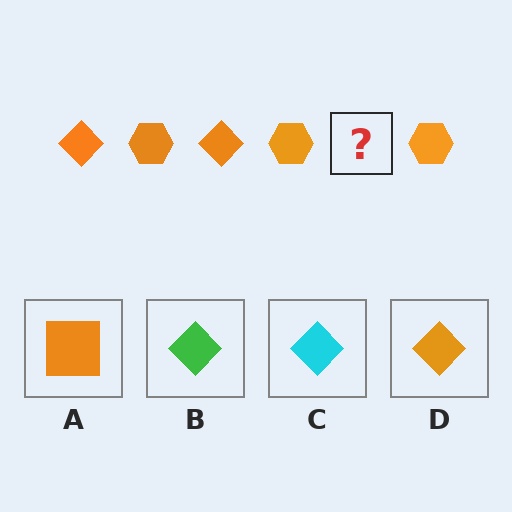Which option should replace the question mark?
Option D.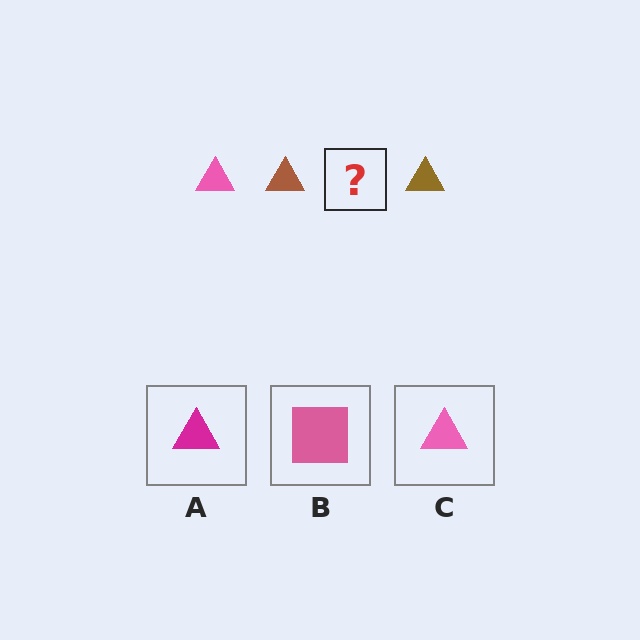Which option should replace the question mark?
Option C.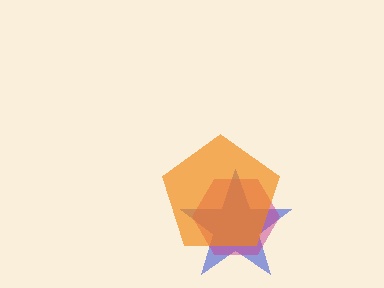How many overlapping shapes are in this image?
There are 3 overlapping shapes in the image.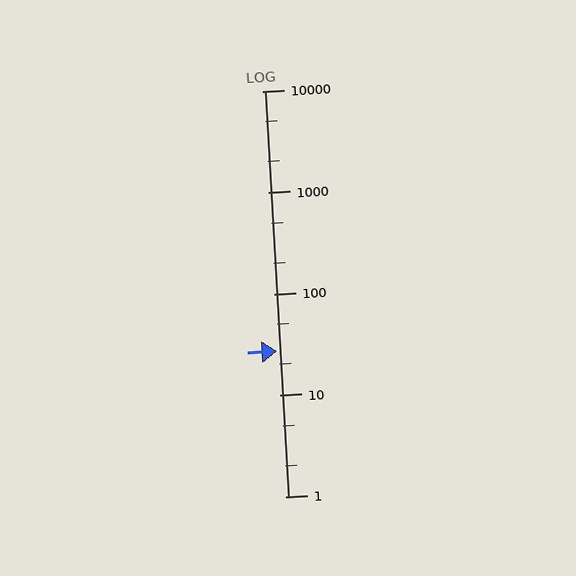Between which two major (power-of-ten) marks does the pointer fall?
The pointer is between 10 and 100.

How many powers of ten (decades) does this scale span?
The scale spans 4 decades, from 1 to 10000.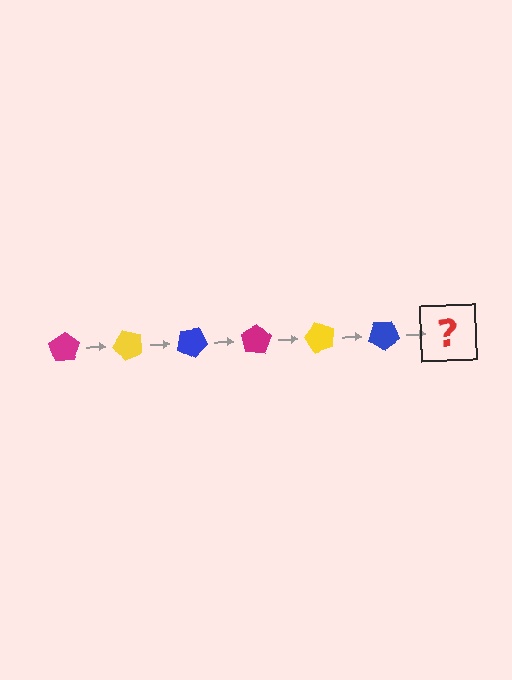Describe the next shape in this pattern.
It should be a magenta pentagon, rotated 300 degrees from the start.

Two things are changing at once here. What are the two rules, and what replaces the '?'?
The two rules are that it rotates 50 degrees each step and the color cycles through magenta, yellow, and blue. The '?' should be a magenta pentagon, rotated 300 degrees from the start.